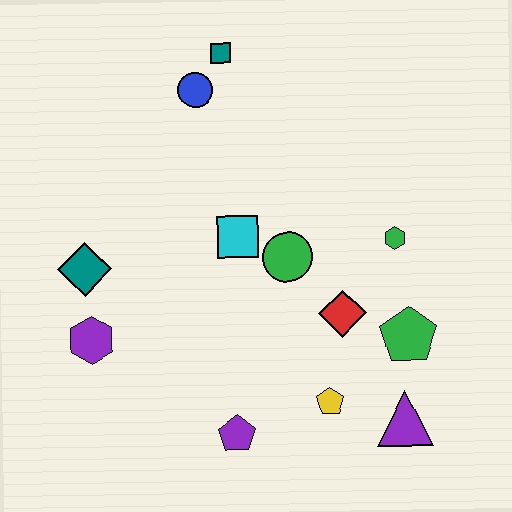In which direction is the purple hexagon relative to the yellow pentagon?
The purple hexagon is to the left of the yellow pentagon.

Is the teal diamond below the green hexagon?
Yes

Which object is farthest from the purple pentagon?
The teal square is farthest from the purple pentagon.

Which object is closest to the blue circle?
The teal square is closest to the blue circle.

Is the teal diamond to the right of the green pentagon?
No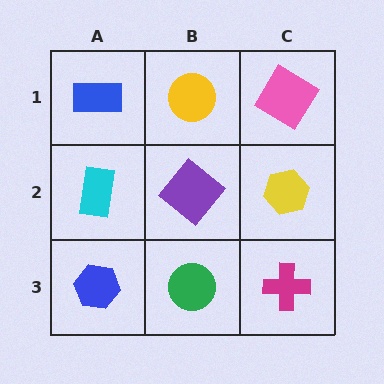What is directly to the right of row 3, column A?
A green circle.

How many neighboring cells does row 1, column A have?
2.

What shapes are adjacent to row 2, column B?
A yellow circle (row 1, column B), a green circle (row 3, column B), a cyan rectangle (row 2, column A), a yellow hexagon (row 2, column C).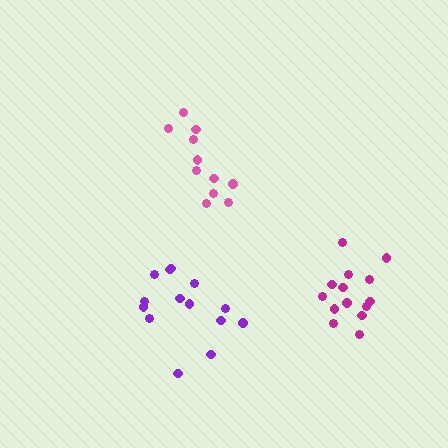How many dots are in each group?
Group 1: 14 dots, Group 2: 14 dots, Group 3: 11 dots (39 total).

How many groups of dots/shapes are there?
There are 3 groups.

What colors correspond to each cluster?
The clusters are colored: magenta, purple, pink.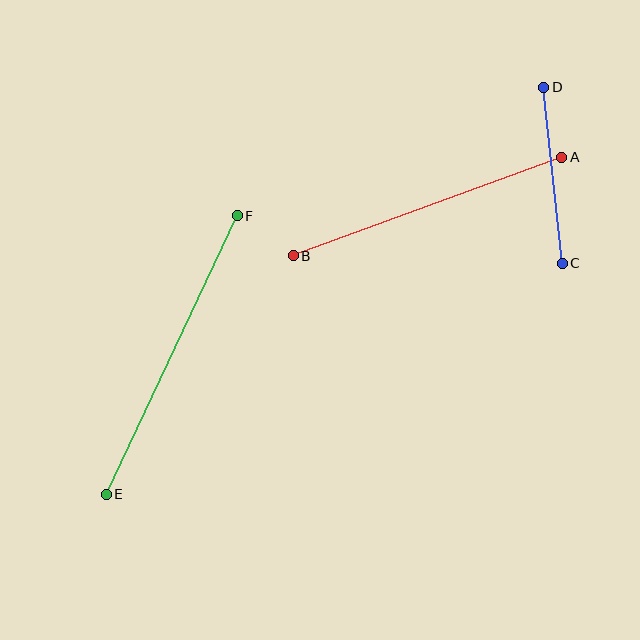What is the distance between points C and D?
The distance is approximately 177 pixels.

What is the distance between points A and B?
The distance is approximately 286 pixels.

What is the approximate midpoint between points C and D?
The midpoint is at approximately (553, 175) pixels.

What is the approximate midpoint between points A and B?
The midpoint is at approximately (428, 206) pixels.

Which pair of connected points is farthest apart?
Points E and F are farthest apart.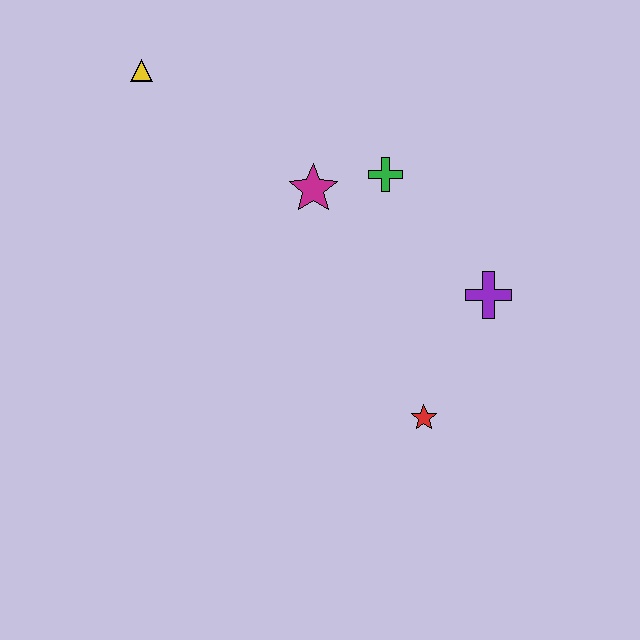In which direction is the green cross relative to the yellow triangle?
The green cross is to the right of the yellow triangle.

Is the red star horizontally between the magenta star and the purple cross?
Yes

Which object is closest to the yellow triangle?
The magenta star is closest to the yellow triangle.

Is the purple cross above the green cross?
No